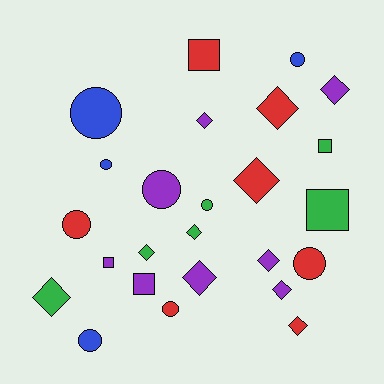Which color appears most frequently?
Purple, with 8 objects.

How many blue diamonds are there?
There are no blue diamonds.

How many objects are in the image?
There are 25 objects.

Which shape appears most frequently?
Diamond, with 11 objects.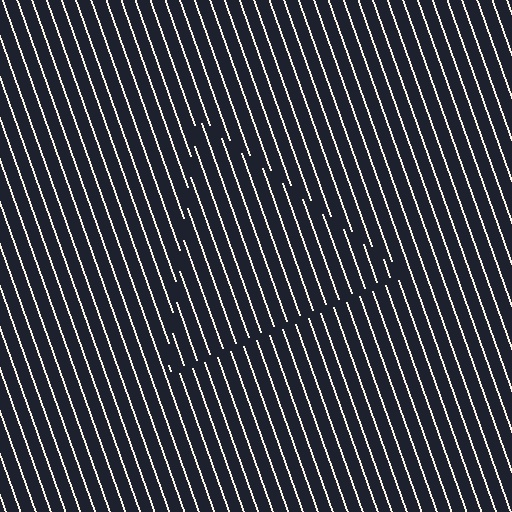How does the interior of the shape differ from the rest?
The interior of the shape contains the same grating, shifted by half a period — the contour is defined by the phase discontinuity where line-ends from the inner and outer gratings abut.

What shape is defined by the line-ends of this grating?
An illusory triangle. The interior of the shape contains the same grating, shifted by half a period — the contour is defined by the phase discontinuity where line-ends from the inner and outer gratings abut.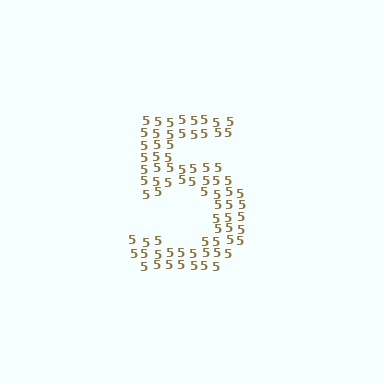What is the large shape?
The large shape is the digit 5.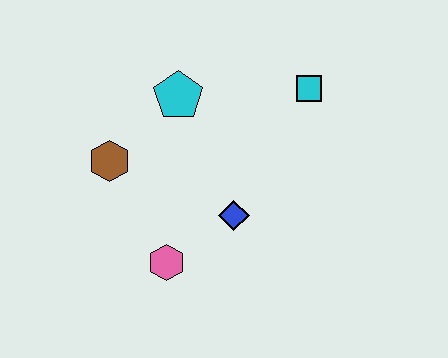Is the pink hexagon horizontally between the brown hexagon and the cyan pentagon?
Yes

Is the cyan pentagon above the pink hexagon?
Yes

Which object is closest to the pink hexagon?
The blue diamond is closest to the pink hexagon.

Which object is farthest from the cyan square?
The pink hexagon is farthest from the cyan square.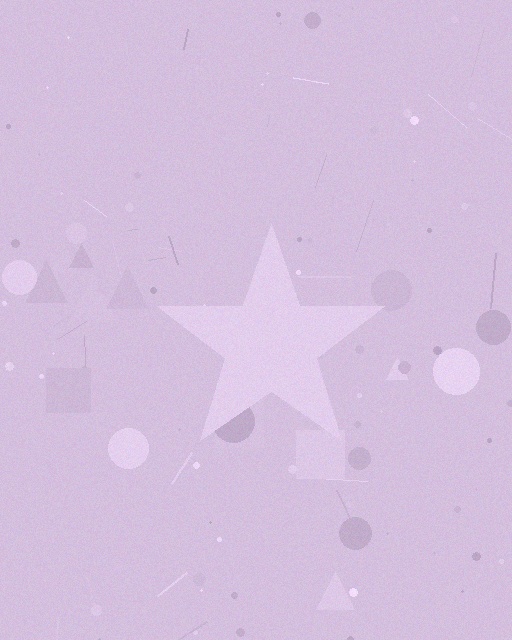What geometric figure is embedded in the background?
A star is embedded in the background.